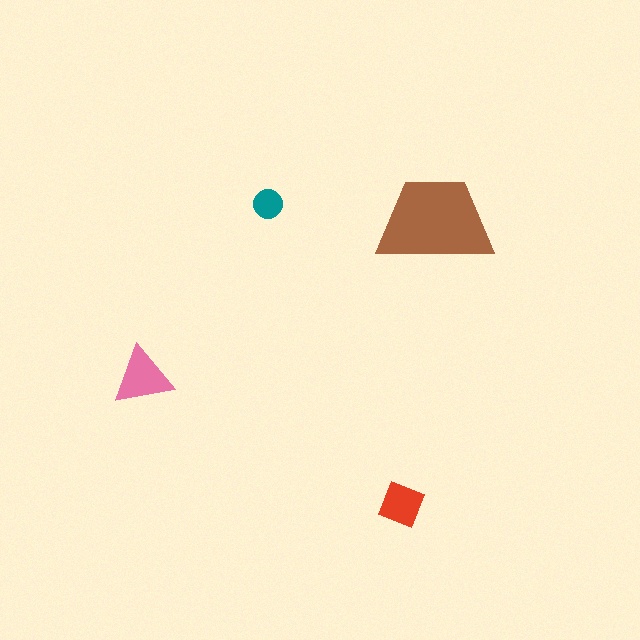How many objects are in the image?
There are 4 objects in the image.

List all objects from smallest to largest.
The teal circle, the red diamond, the pink triangle, the brown trapezoid.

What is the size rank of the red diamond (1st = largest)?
3rd.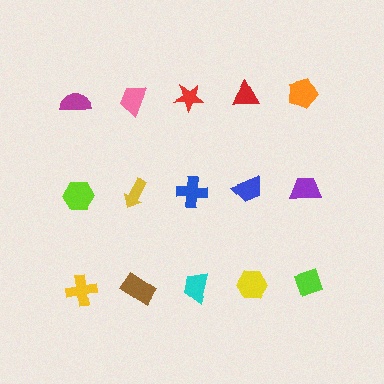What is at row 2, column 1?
A lime hexagon.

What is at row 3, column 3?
A cyan trapezoid.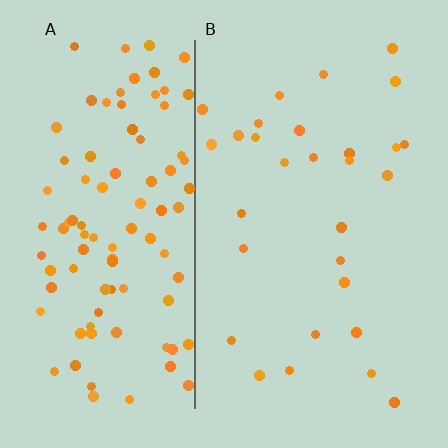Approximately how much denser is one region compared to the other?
Approximately 3.3× — region A over region B.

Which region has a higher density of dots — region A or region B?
A (the left).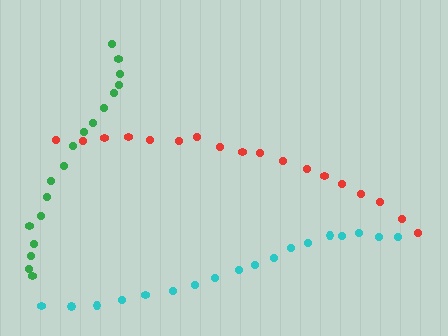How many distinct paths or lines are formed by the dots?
There are 3 distinct paths.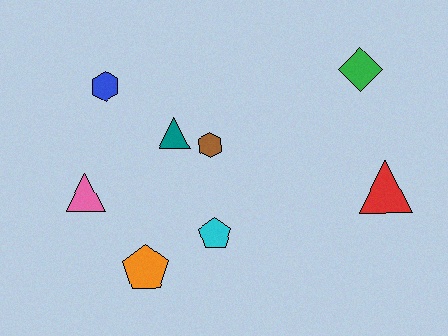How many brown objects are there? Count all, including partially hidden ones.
There is 1 brown object.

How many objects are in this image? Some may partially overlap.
There are 8 objects.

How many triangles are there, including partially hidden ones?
There are 3 triangles.